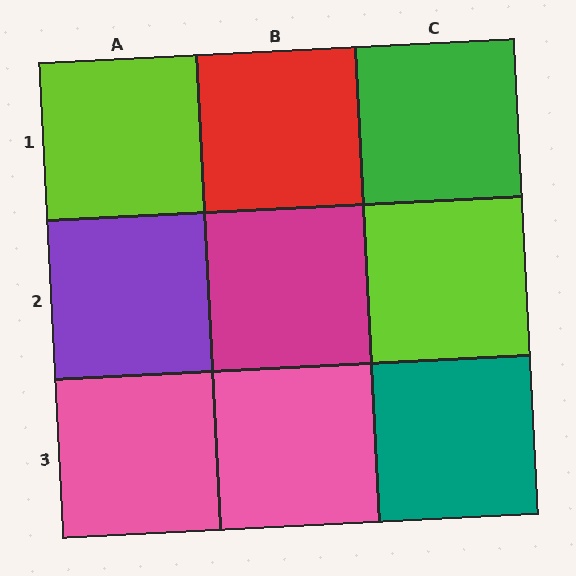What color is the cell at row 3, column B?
Pink.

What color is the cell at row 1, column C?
Green.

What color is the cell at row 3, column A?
Pink.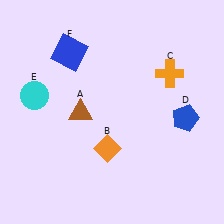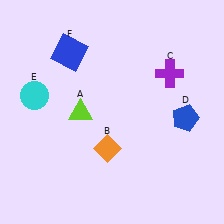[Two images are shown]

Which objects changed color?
A changed from brown to lime. C changed from orange to purple.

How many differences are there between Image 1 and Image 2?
There are 2 differences between the two images.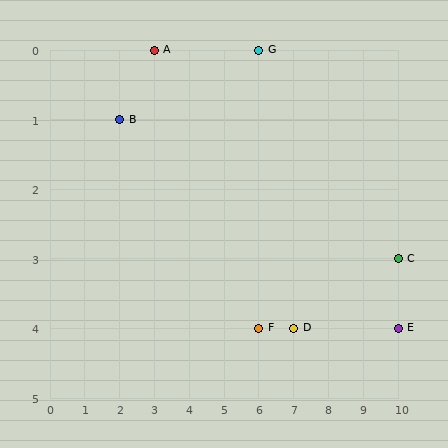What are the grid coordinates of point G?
Point G is at grid coordinates (6, 0).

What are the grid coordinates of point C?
Point C is at grid coordinates (10, 3).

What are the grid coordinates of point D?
Point D is at grid coordinates (7, 4).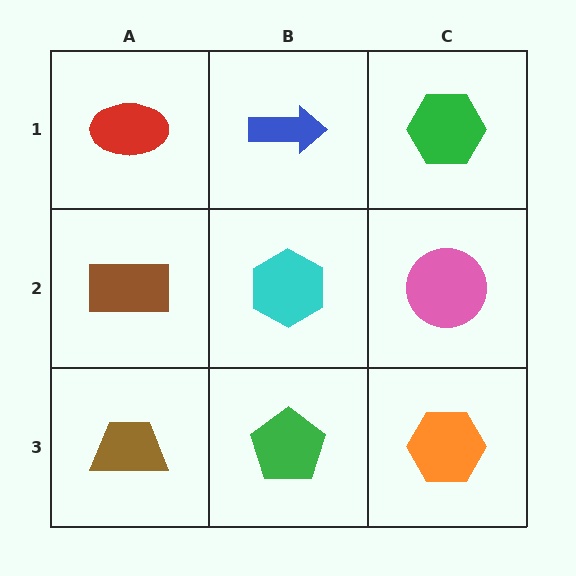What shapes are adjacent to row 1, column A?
A brown rectangle (row 2, column A), a blue arrow (row 1, column B).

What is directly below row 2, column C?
An orange hexagon.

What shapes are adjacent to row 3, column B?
A cyan hexagon (row 2, column B), a brown trapezoid (row 3, column A), an orange hexagon (row 3, column C).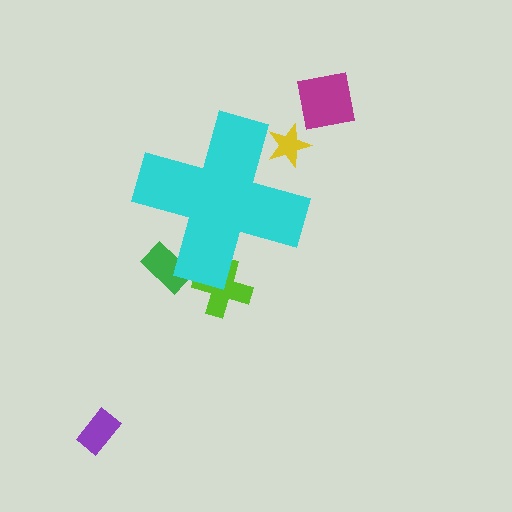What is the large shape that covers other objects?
A cyan cross.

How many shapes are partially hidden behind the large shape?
3 shapes are partially hidden.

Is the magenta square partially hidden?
No, the magenta square is fully visible.